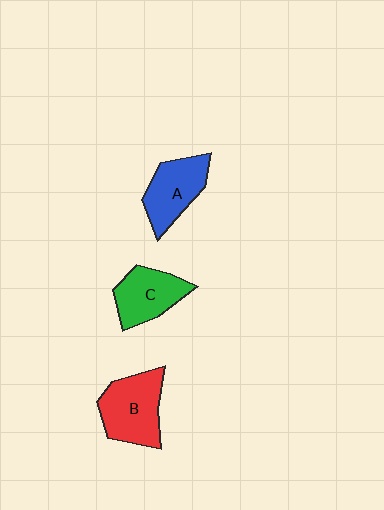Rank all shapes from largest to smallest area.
From largest to smallest: B (red), A (blue), C (green).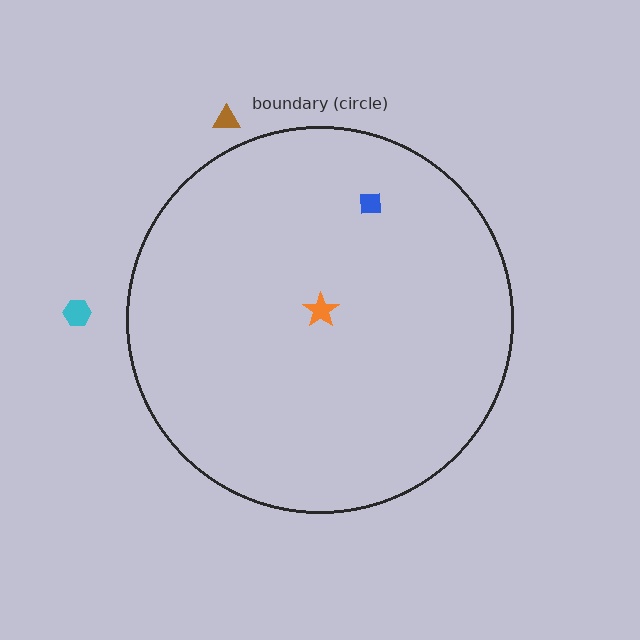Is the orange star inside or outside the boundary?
Inside.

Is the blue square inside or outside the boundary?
Inside.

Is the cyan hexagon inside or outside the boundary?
Outside.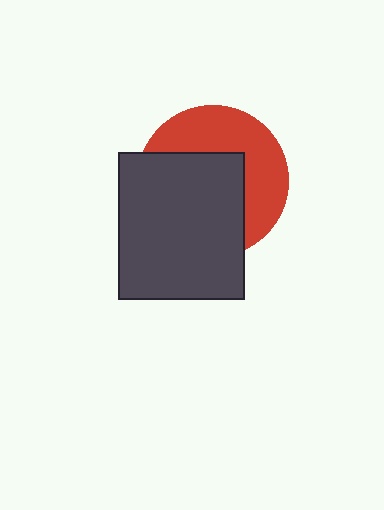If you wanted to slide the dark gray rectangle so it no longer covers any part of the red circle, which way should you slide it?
Slide it toward the lower-left — that is the most direct way to separate the two shapes.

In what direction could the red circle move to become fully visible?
The red circle could move toward the upper-right. That would shift it out from behind the dark gray rectangle entirely.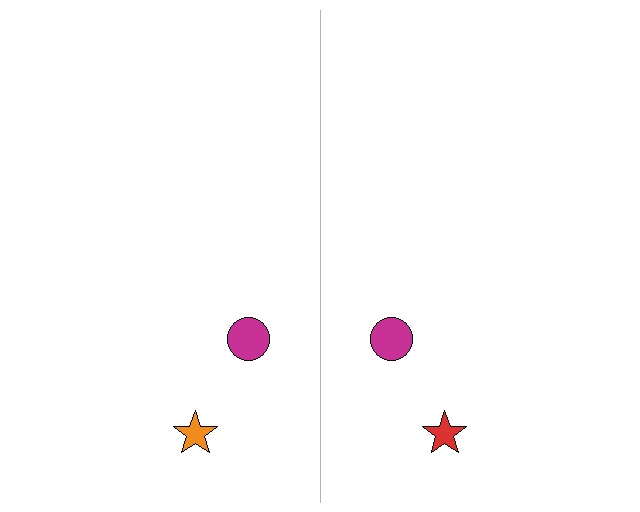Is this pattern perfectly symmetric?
No, the pattern is not perfectly symmetric. The red star on the right side breaks the symmetry — its mirror counterpart is orange.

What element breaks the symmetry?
The red star on the right side breaks the symmetry — its mirror counterpart is orange.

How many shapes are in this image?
There are 4 shapes in this image.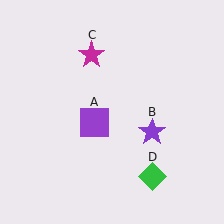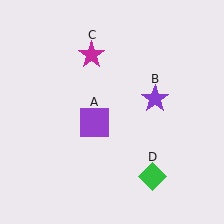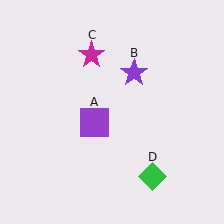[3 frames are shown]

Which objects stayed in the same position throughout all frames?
Purple square (object A) and magenta star (object C) and green diamond (object D) remained stationary.